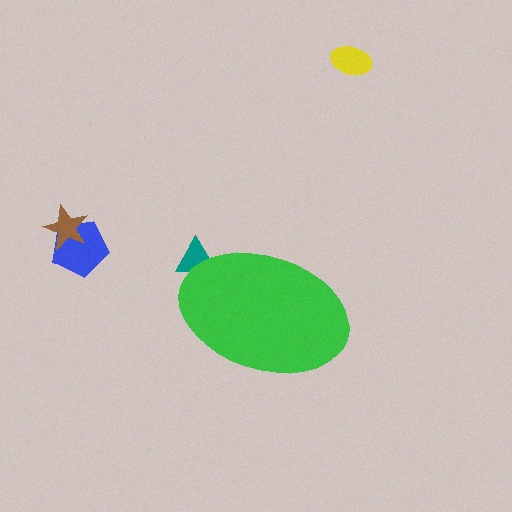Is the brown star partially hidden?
No, the brown star is fully visible.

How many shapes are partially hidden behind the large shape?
1 shape is partially hidden.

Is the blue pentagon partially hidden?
No, the blue pentagon is fully visible.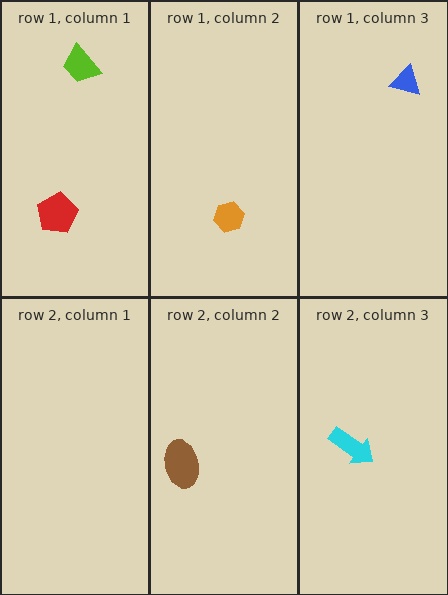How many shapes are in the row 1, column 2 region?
1.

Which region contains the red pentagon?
The row 1, column 1 region.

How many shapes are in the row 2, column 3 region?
1.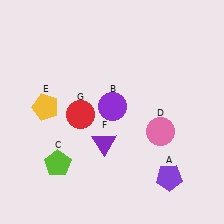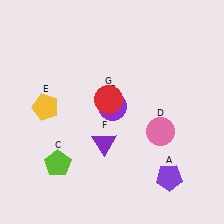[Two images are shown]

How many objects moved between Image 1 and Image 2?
1 object moved between the two images.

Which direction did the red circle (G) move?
The red circle (G) moved right.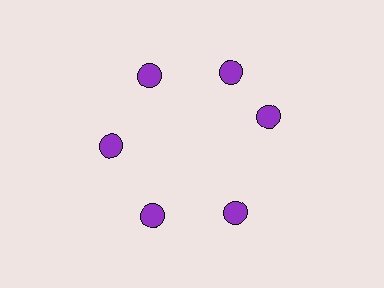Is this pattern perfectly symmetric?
No. The 6 purple circles are arranged in a ring, but one element near the 3 o'clock position is rotated out of alignment along the ring, breaking the 6-fold rotational symmetry.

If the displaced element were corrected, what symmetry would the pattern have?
It would have 6-fold rotational symmetry — the pattern would map onto itself every 60 degrees.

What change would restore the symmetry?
The symmetry would be restored by rotating it back into even spacing with its neighbors so that all 6 circles sit at equal angles and equal distance from the center.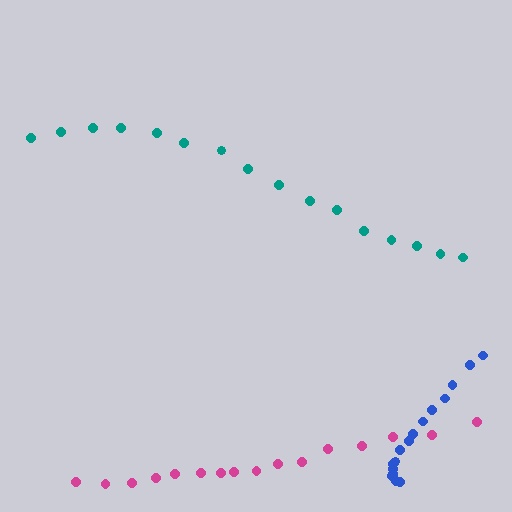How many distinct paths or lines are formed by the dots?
There are 3 distinct paths.